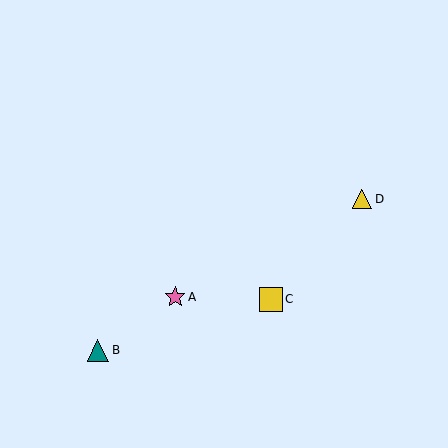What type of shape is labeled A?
Shape A is a pink star.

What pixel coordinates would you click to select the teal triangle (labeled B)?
Click at (98, 350) to select the teal triangle B.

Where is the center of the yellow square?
The center of the yellow square is at (271, 299).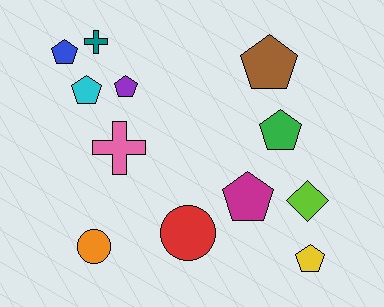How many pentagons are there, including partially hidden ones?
There are 7 pentagons.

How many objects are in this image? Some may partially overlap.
There are 12 objects.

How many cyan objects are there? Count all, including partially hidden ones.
There is 1 cyan object.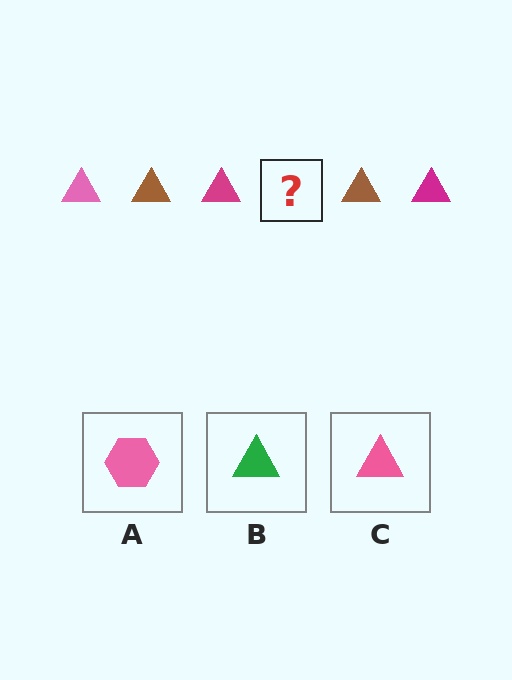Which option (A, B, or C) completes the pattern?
C.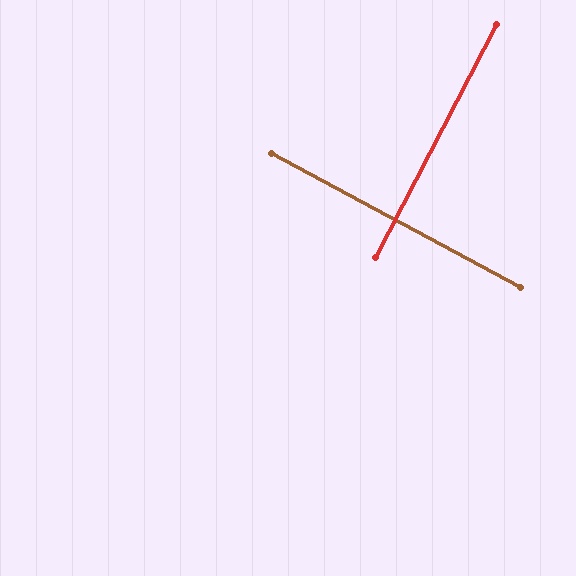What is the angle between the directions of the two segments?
Approximately 89 degrees.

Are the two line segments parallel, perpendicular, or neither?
Perpendicular — they meet at approximately 89°.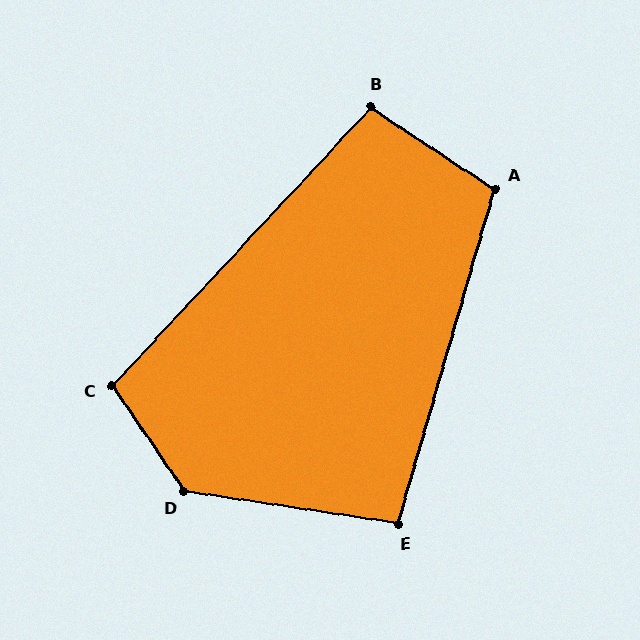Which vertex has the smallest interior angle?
E, at approximately 97 degrees.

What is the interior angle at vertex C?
Approximately 103 degrees (obtuse).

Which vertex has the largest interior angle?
D, at approximately 133 degrees.